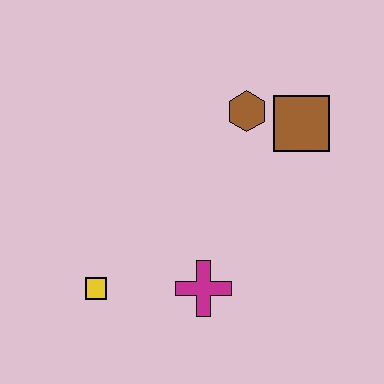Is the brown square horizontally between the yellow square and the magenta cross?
No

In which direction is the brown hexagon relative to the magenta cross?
The brown hexagon is above the magenta cross.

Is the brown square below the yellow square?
No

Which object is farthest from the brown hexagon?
The yellow square is farthest from the brown hexagon.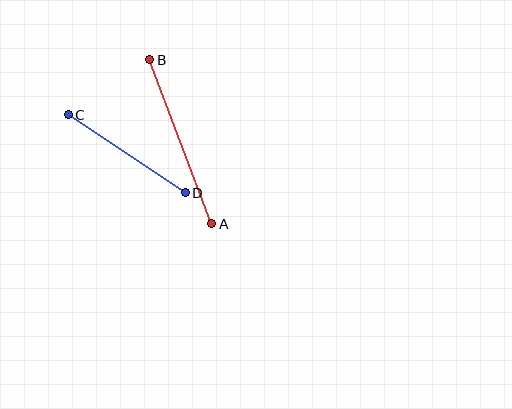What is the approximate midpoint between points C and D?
The midpoint is at approximately (127, 154) pixels.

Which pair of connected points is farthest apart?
Points A and B are farthest apart.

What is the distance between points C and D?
The distance is approximately 141 pixels.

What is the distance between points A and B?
The distance is approximately 175 pixels.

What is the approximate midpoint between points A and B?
The midpoint is at approximately (181, 142) pixels.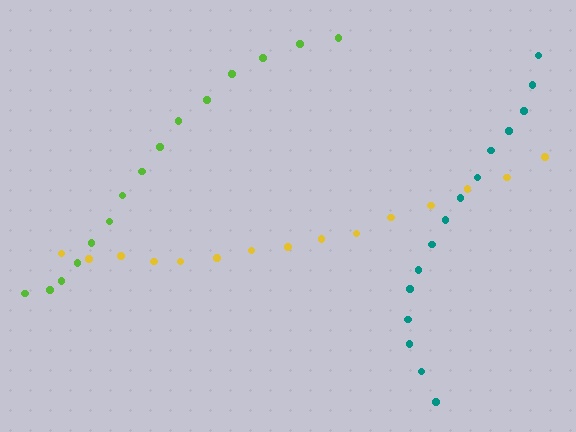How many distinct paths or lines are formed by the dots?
There are 3 distinct paths.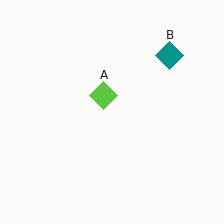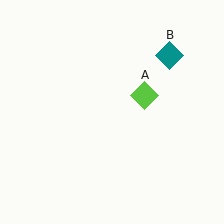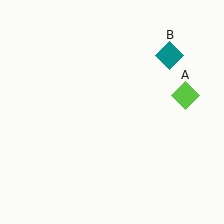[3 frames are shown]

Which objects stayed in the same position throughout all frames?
Teal diamond (object B) remained stationary.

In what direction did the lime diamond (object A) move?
The lime diamond (object A) moved right.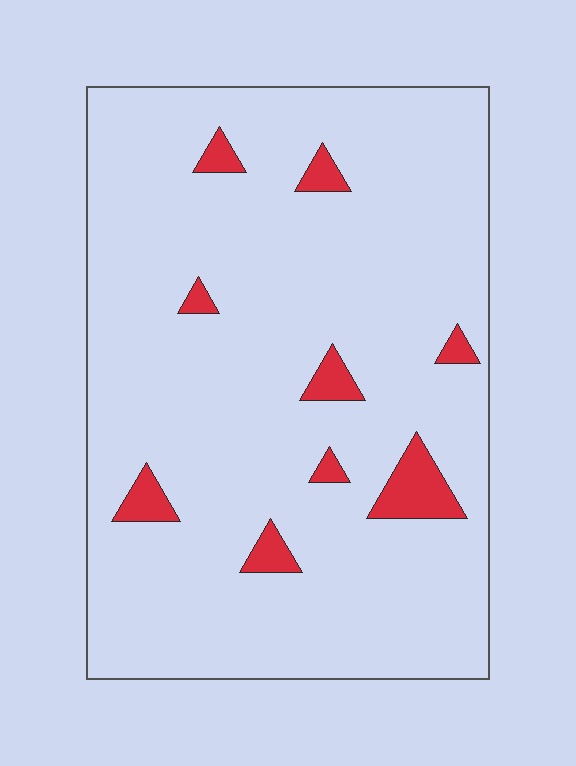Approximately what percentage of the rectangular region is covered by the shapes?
Approximately 5%.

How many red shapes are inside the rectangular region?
9.